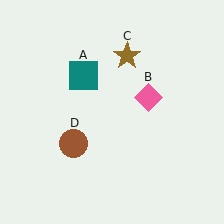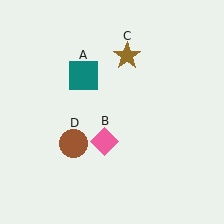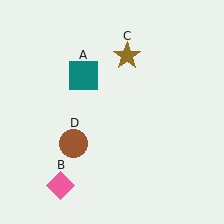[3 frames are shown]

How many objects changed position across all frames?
1 object changed position: pink diamond (object B).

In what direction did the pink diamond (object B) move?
The pink diamond (object B) moved down and to the left.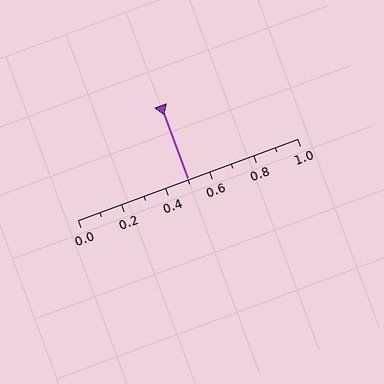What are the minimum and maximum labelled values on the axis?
The axis runs from 0.0 to 1.0.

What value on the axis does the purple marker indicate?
The marker indicates approximately 0.5.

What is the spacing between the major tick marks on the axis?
The major ticks are spaced 0.2 apart.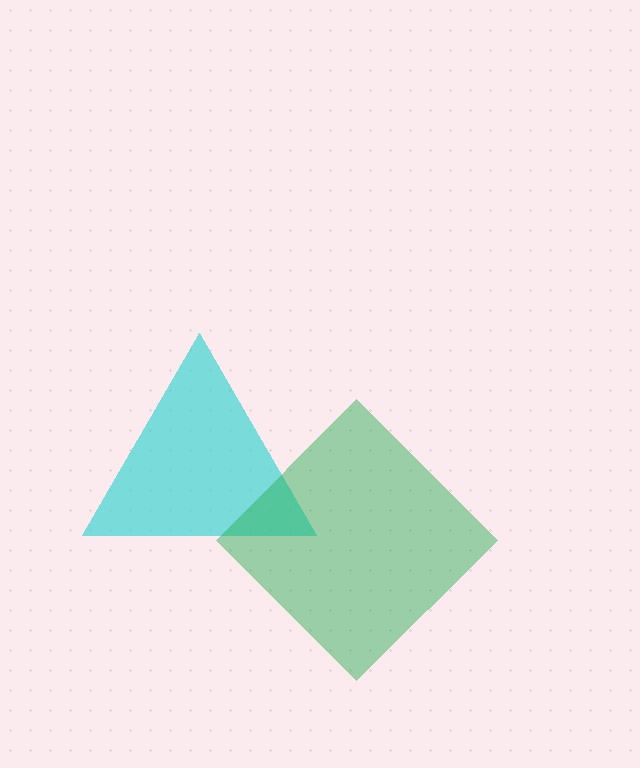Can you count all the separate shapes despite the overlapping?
Yes, there are 2 separate shapes.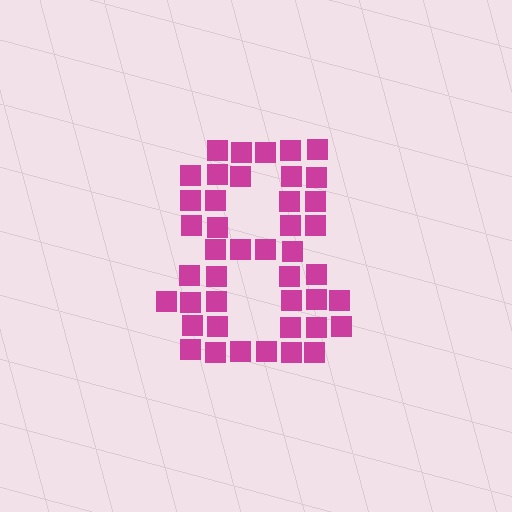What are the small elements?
The small elements are squares.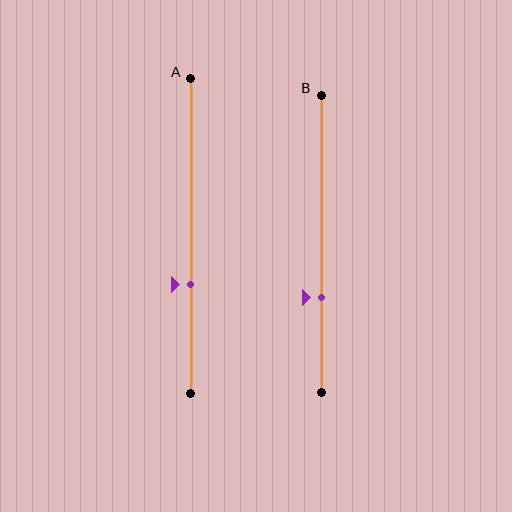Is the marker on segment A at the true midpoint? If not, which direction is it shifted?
No, the marker on segment A is shifted downward by about 15% of the segment length.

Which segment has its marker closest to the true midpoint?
Segment A has its marker closest to the true midpoint.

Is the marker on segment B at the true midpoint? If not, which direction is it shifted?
No, the marker on segment B is shifted downward by about 18% of the segment length.